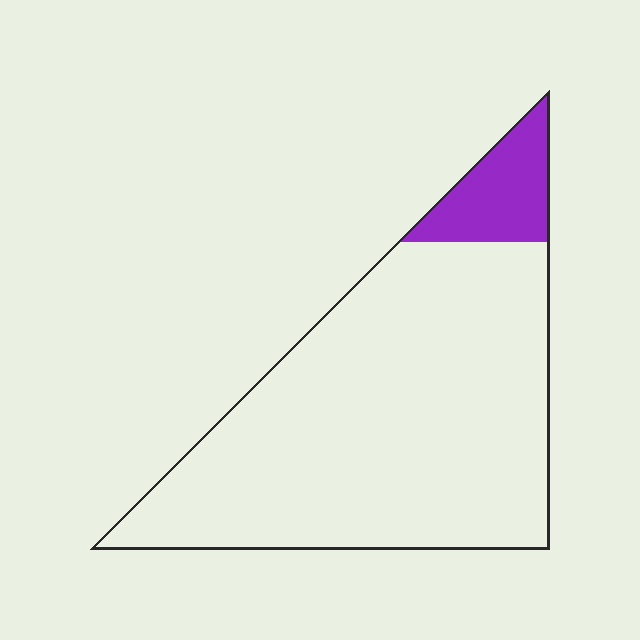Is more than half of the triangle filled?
No.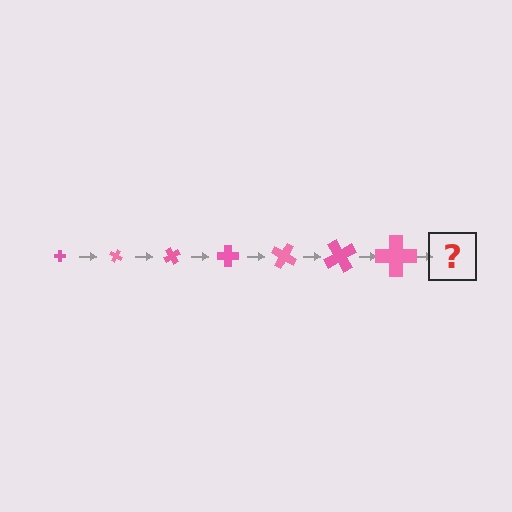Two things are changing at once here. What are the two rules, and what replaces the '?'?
The two rules are that the cross grows larger each step and it rotates 30 degrees each step. The '?' should be a cross, larger than the previous one and rotated 210 degrees from the start.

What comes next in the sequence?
The next element should be a cross, larger than the previous one and rotated 210 degrees from the start.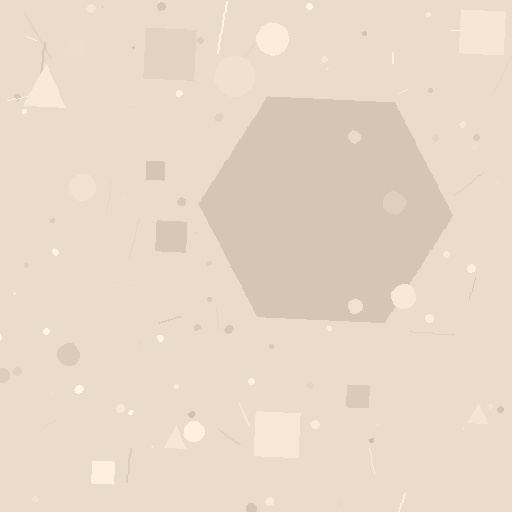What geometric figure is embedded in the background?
A hexagon is embedded in the background.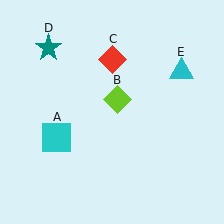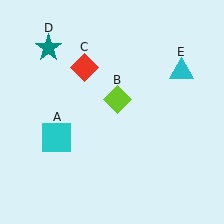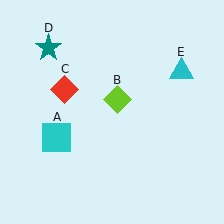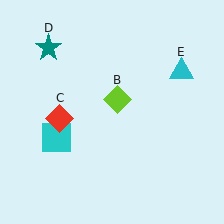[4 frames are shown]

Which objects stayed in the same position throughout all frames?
Cyan square (object A) and lime diamond (object B) and teal star (object D) and cyan triangle (object E) remained stationary.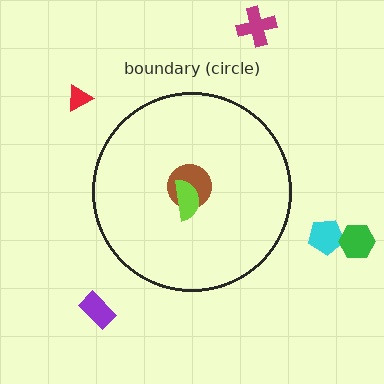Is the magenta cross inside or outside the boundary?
Outside.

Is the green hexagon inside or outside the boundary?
Outside.